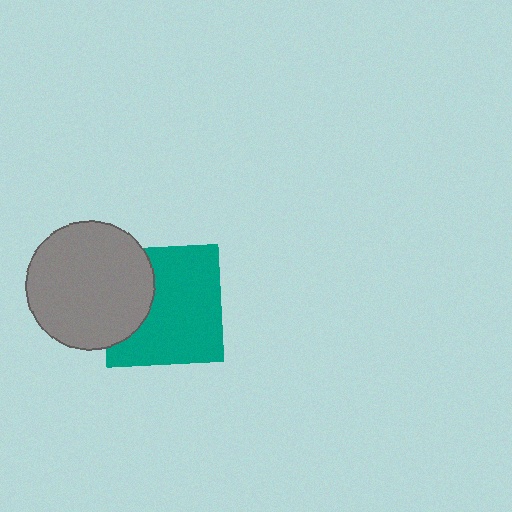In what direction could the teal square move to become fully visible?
The teal square could move right. That would shift it out from behind the gray circle entirely.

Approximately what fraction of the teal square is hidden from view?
Roughly 31% of the teal square is hidden behind the gray circle.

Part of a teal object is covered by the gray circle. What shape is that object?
It is a square.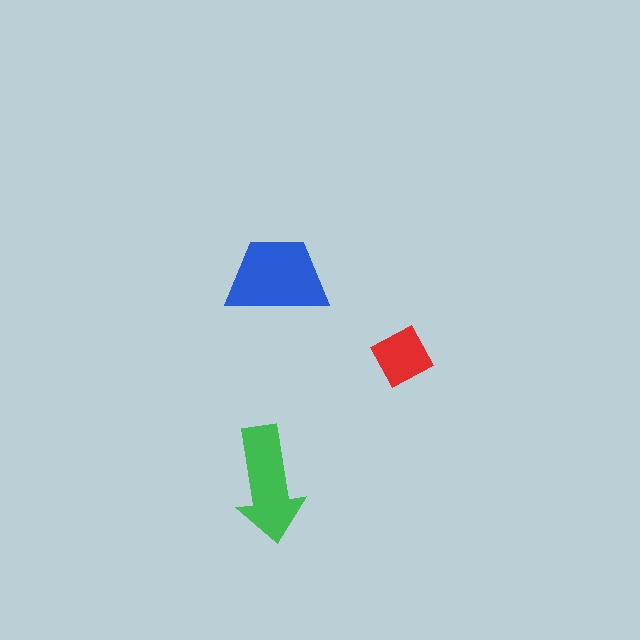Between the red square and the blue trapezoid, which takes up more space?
The blue trapezoid.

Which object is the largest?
The blue trapezoid.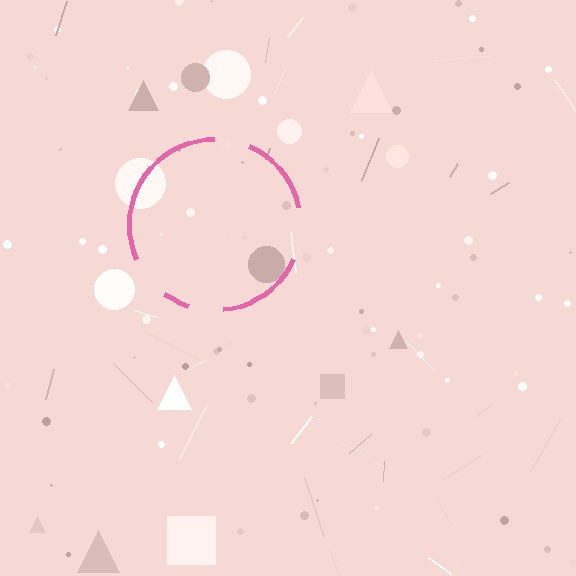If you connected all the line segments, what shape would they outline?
They would outline a circle.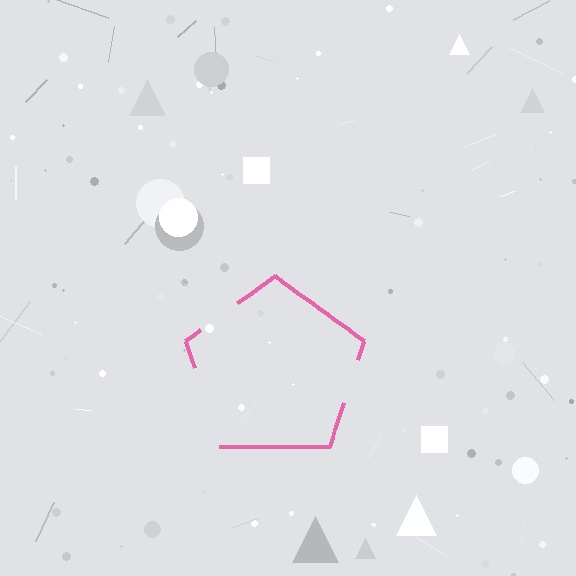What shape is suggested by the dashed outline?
The dashed outline suggests a pentagon.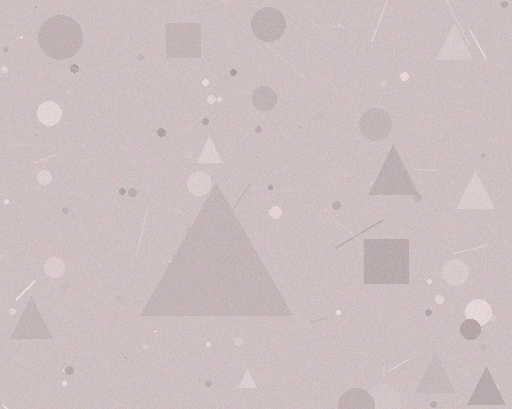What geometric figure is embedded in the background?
A triangle is embedded in the background.